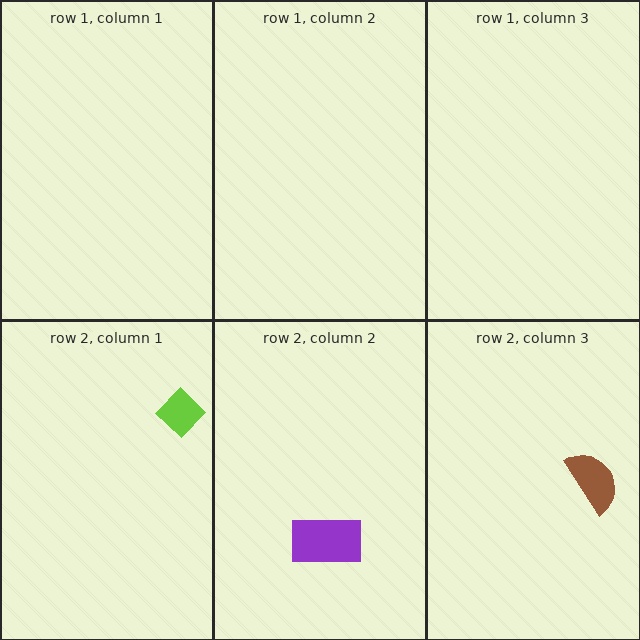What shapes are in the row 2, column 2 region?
The purple rectangle.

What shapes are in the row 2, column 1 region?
The lime diamond.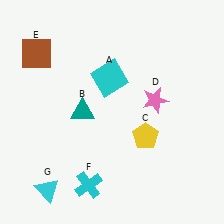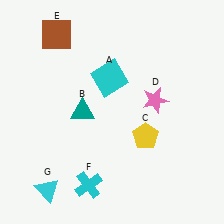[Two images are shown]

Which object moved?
The brown square (E) moved right.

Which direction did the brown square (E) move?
The brown square (E) moved right.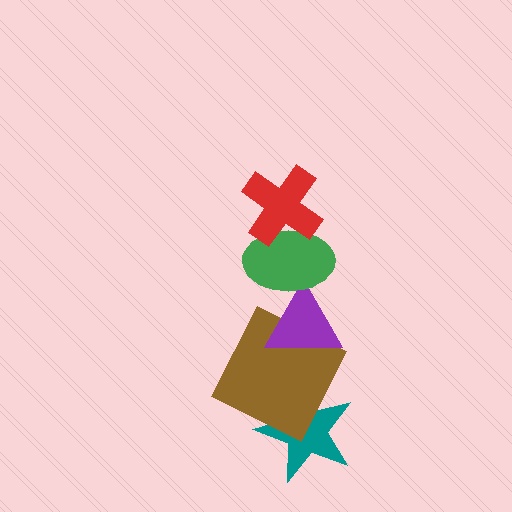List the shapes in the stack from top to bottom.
From top to bottom: the red cross, the green ellipse, the purple triangle, the brown square, the teal star.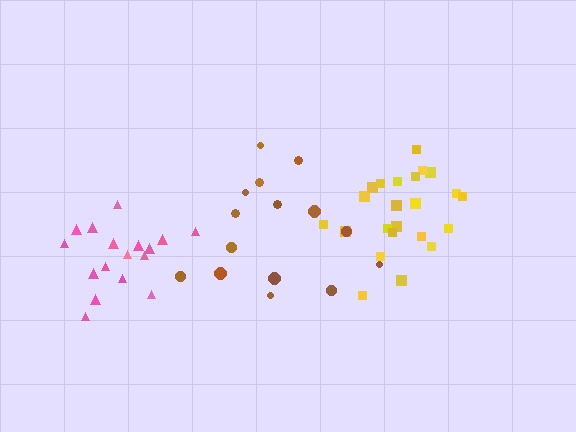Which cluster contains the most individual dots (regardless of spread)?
Yellow (23).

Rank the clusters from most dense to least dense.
pink, yellow, brown.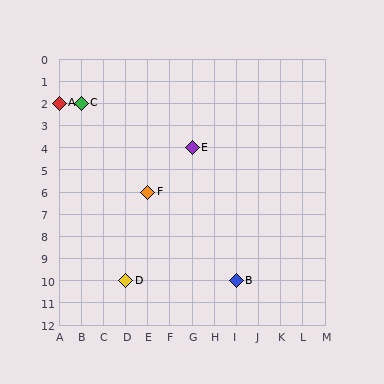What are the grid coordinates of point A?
Point A is at grid coordinates (A, 2).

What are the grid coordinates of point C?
Point C is at grid coordinates (B, 2).